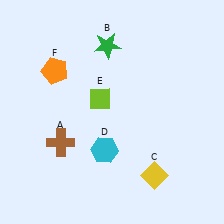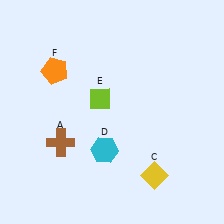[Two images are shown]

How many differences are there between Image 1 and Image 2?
There is 1 difference between the two images.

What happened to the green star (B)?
The green star (B) was removed in Image 2. It was in the top-left area of Image 1.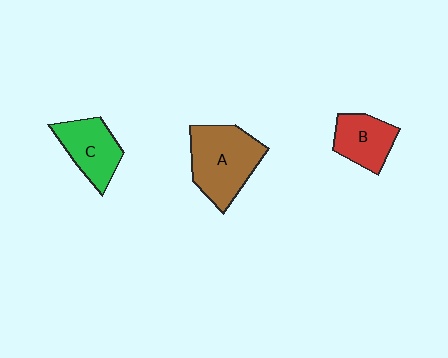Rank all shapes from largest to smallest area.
From largest to smallest: A (brown), C (green), B (red).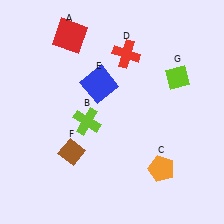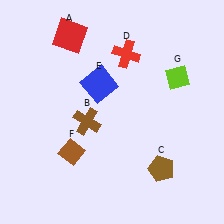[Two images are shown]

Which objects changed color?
B changed from lime to brown. C changed from orange to brown.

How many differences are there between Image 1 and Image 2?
There are 2 differences between the two images.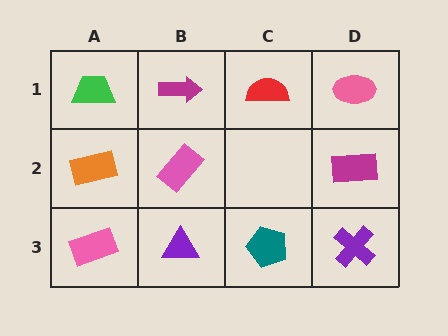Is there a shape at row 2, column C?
No, that cell is empty.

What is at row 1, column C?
A red semicircle.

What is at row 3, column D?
A purple cross.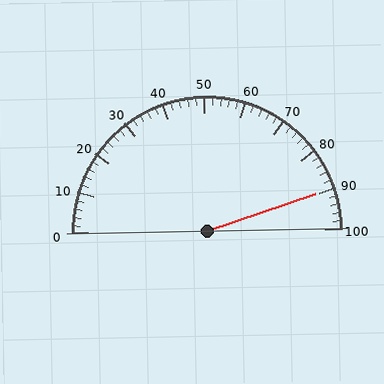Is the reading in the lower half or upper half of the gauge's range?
The reading is in the upper half of the range (0 to 100).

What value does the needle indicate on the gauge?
The needle indicates approximately 90.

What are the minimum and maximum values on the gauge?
The gauge ranges from 0 to 100.